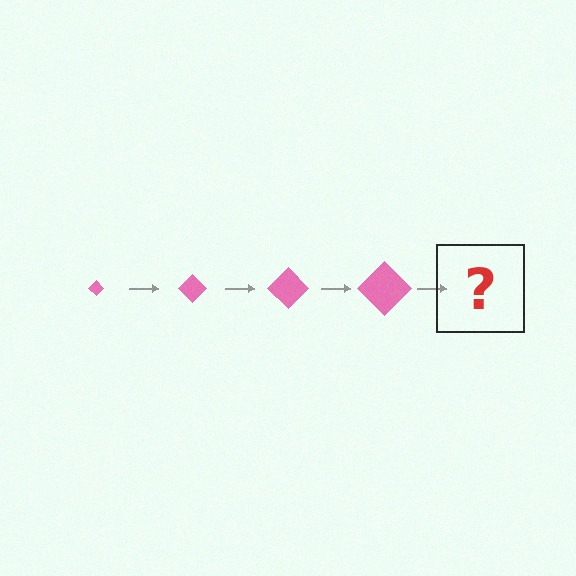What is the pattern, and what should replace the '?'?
The pattern is that the diamond gets progressively larger each step. The '?' should be a pink diamond, larger than the previous one.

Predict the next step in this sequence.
The next step is a pink diamond, larger than the previous one.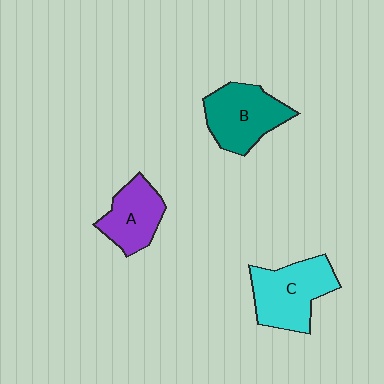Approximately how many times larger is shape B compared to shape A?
Approximately 1.3 times.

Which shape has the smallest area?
Shape A (purple).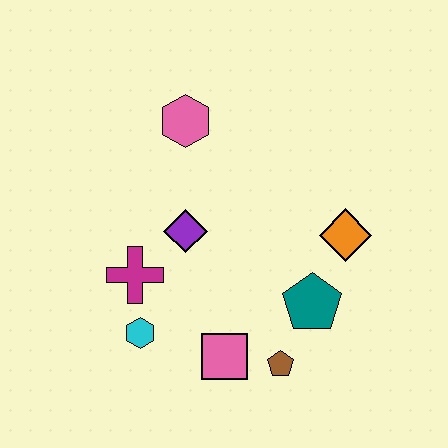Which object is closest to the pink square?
The brown pentagon is closest to the pink square.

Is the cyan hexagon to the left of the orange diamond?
Yes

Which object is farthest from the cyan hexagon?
The orange diamond is farthest from the cyan hexagon.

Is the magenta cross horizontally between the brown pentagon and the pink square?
No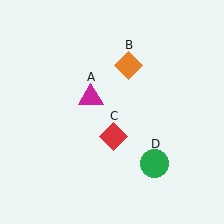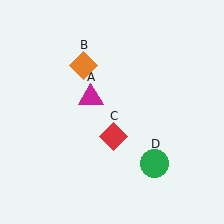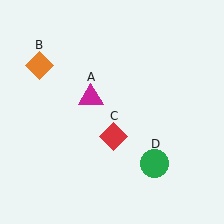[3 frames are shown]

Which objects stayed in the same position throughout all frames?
Magenta triangle (object A) and red diamond (object C) and green circle (object D) remained stationary.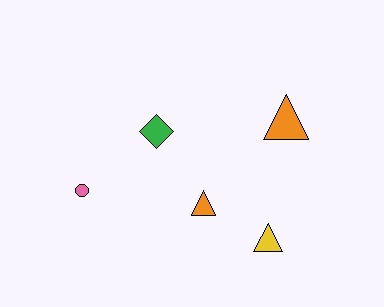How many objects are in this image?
There are 5 objects.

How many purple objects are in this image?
There are no purple objects.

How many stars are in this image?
There are no stars.